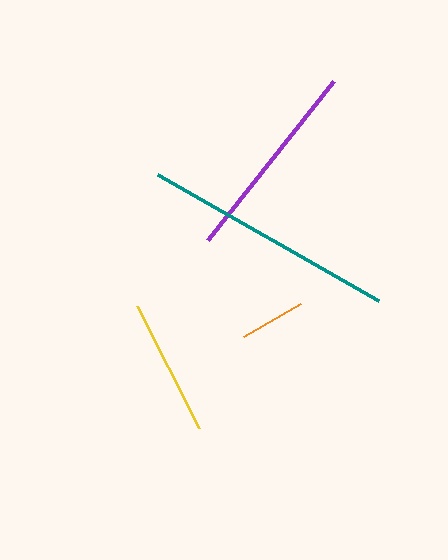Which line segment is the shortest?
The orange line is the shortest at approximately 66 pixels.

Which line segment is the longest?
The teal line is the longest at approximately 254 pixels.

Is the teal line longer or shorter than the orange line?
The teal line is longer than the orange line.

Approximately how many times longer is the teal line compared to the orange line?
The teal line is approximately 3.9 times the length of the orange line.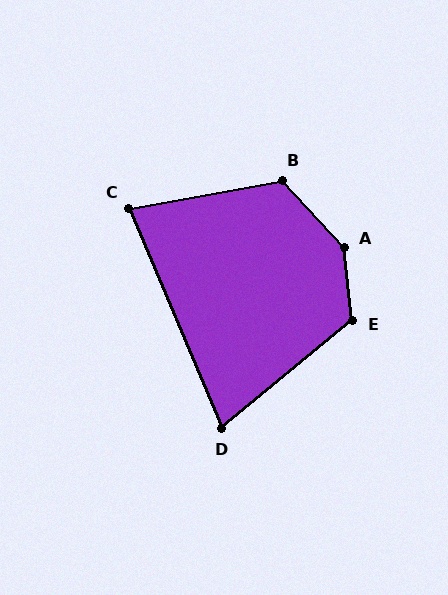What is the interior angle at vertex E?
Approximately 123 degrees (obtuse).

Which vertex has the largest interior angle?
A, at approximately 143 degrees.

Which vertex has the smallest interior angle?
D, at approximately 74 degrees.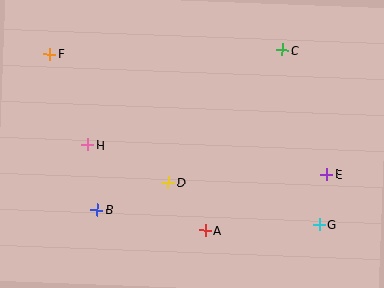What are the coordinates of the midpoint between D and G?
The midpoint between D and G is at (244, 203).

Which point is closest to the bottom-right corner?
Point G is closest to the bottom-right corner.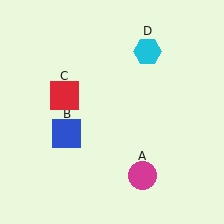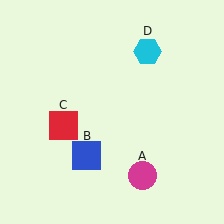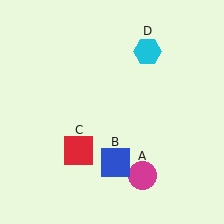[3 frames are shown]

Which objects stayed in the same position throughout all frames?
Magenta circle (object A) and cyan hexagon (object D) remained stationary.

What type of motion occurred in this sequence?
The blue square (object B), red square (object C) rotated counterclockwise around the center of the scene.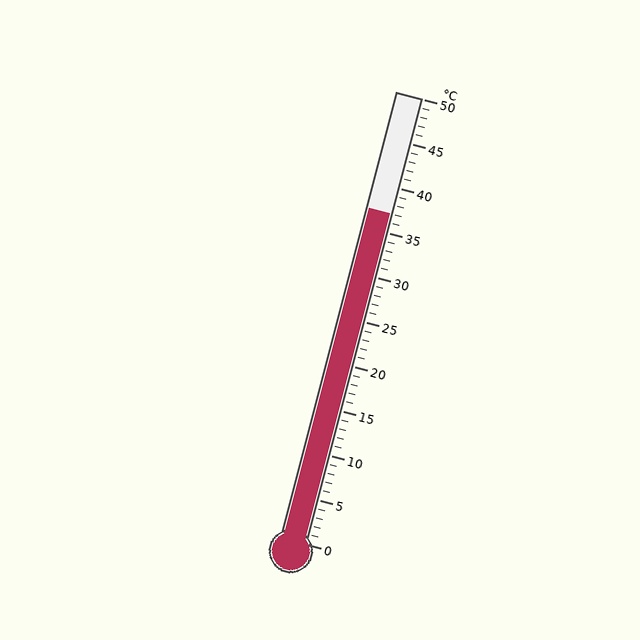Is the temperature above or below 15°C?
The temperature is above 15°C.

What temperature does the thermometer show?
The thermometer shows approximately 37°C.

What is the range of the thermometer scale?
The thermometer scale ranges from 0°C to 50°C.